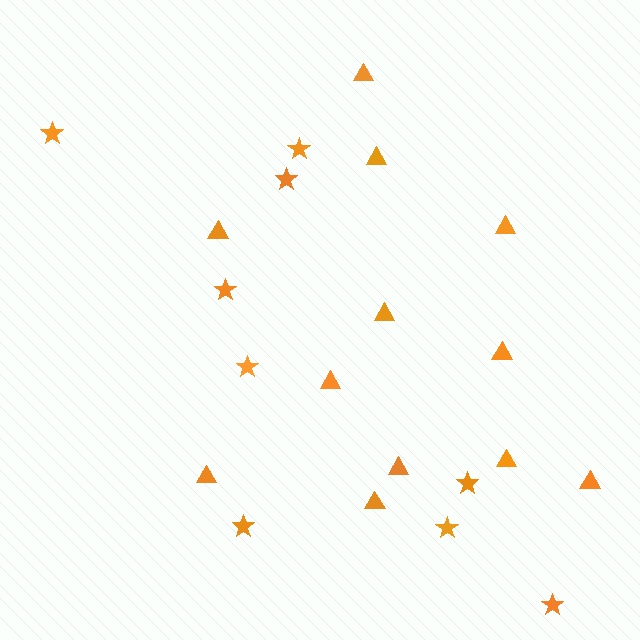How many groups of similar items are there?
There are 2 groups: one group of triangles (12) and one group of stars (9).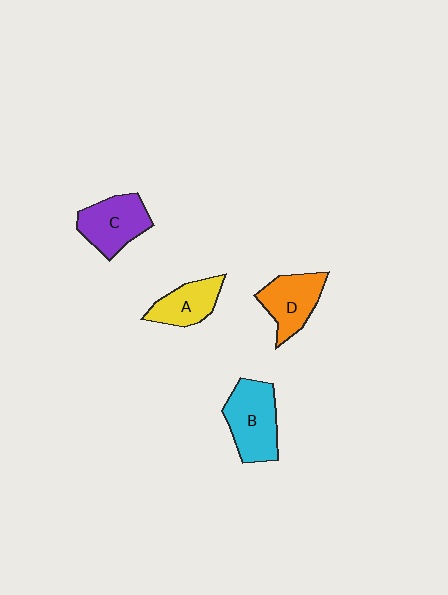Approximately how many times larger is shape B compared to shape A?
Approximately 1.5 times.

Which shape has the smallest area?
Shape A (yellow).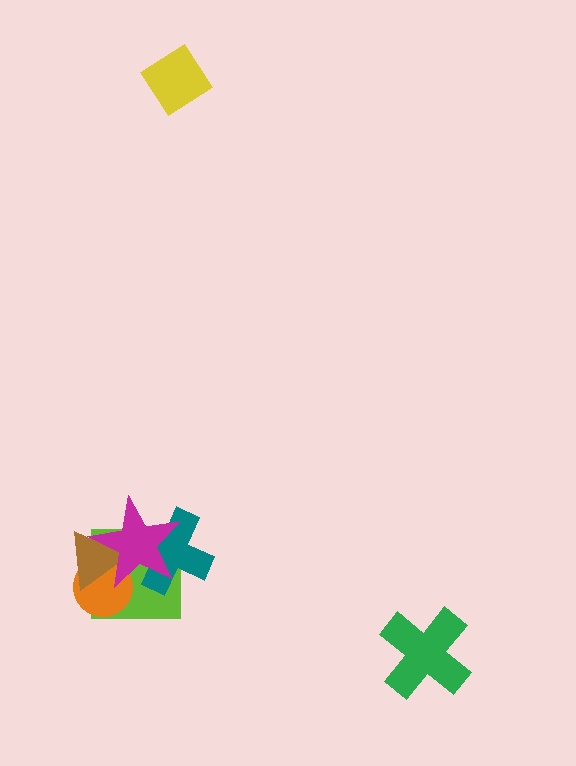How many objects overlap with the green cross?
0 objects overlap with the green cross.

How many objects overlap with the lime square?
4 objects overlap with the lime square.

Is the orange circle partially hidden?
Yes, it is partially covered by another shape.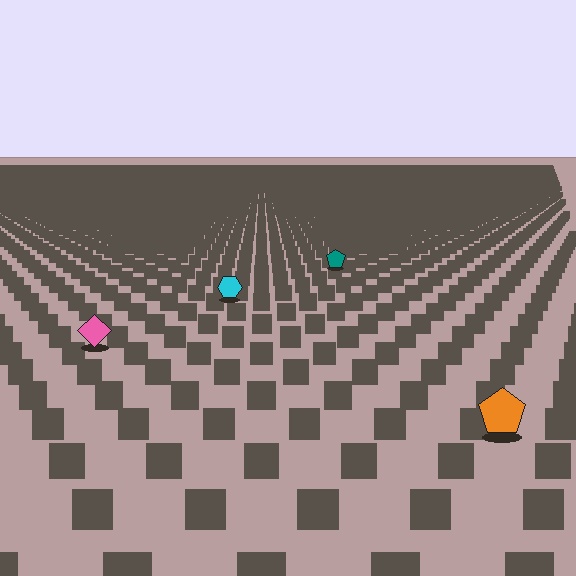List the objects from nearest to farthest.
From nearest to farthest: the orange pentagon, the pink diamond, the cyan hexagon, the teal pentagon.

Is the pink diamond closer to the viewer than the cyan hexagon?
Yes. The pink diamond is closer — you can tell from the texture gradient: the ground texture is coarser near it.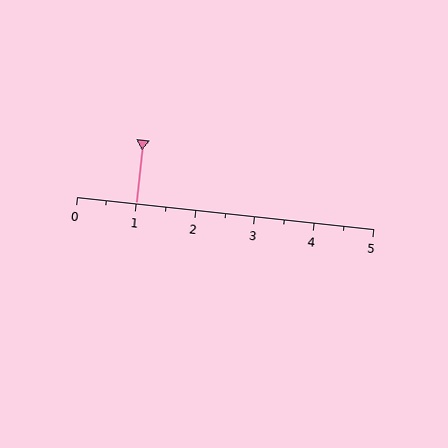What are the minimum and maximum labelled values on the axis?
The axis runs from 0 to 5.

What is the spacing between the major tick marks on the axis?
The major ticks are spaced 1 apart.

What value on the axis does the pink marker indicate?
The marker indicates approximately 1.